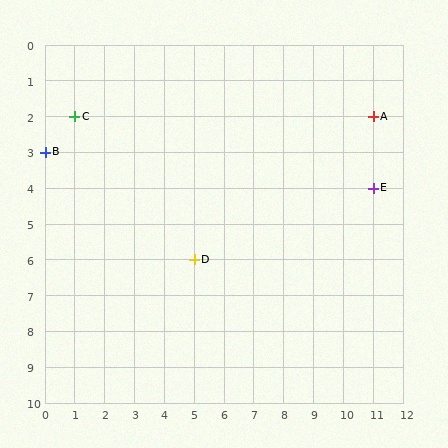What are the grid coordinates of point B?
Point B is at grid coordinates (0, 3).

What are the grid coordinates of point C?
Point C is at grid coordinates (1, 2).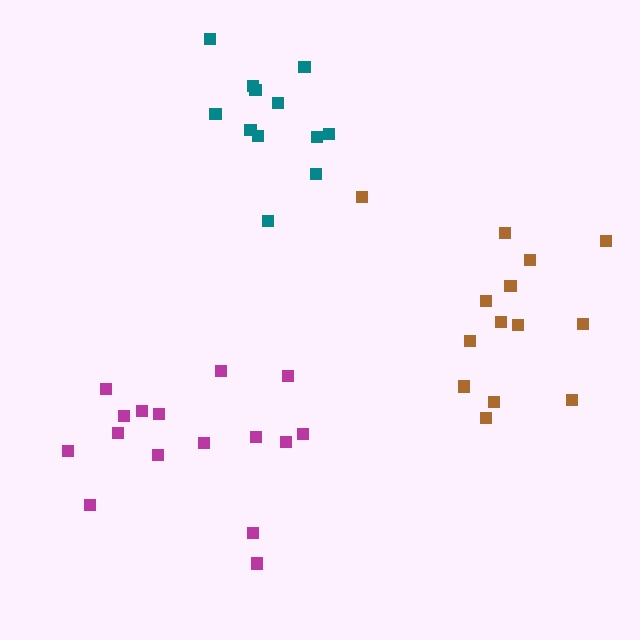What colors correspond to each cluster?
The clusters are colored: brown, magenta, teal.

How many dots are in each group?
Group 1: 14 dots, Group 2: 16 dots, Group 3: 12 dots (42 total).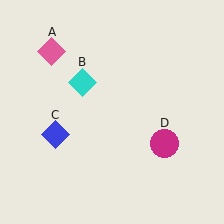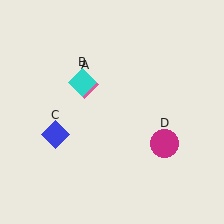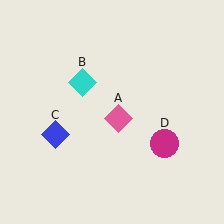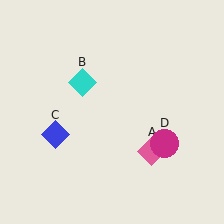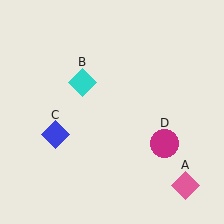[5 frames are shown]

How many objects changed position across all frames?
1 object changed position: pink diamond (object A).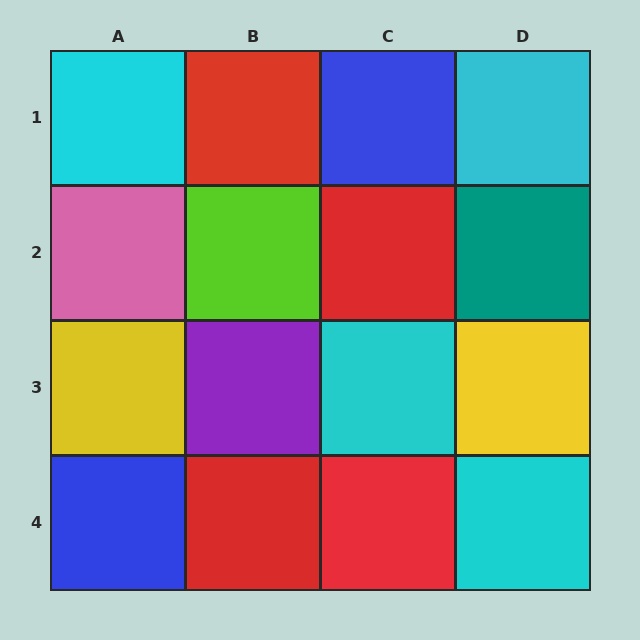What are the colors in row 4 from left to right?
Blue, red, red, cyan.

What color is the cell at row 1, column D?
Cyan.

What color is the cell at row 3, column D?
Yellow.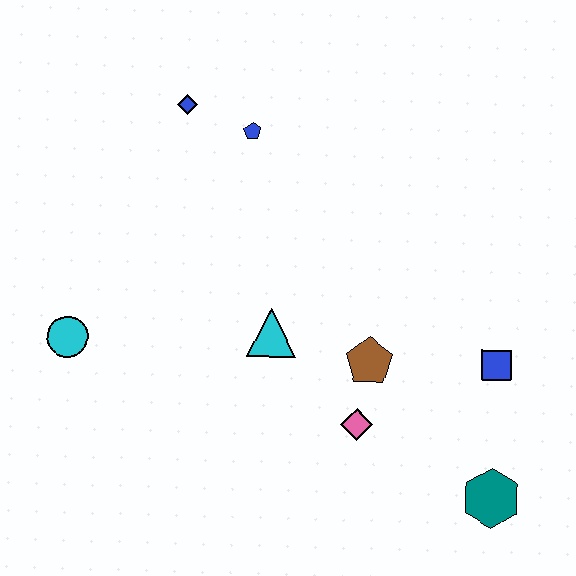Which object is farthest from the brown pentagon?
The blue diamond is farthest from the brown pentagon.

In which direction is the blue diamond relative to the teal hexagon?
The blue diamond is above the teal hexagon.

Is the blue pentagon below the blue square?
No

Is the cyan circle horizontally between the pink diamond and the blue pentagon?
No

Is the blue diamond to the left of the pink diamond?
Yes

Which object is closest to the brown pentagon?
The pink diamond is closest to the brown pentagon.